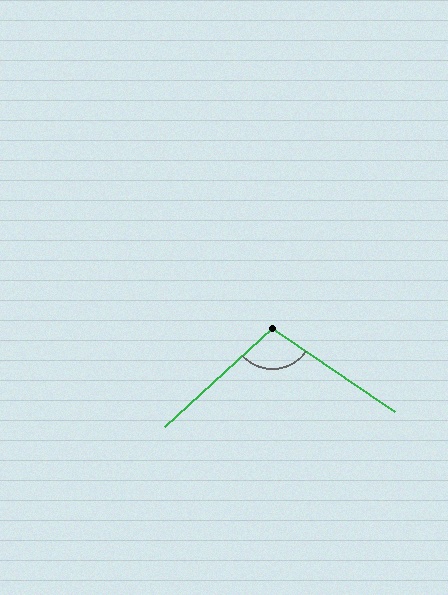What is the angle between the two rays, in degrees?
Approximately 103 degrees.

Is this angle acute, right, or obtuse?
It is obtuse.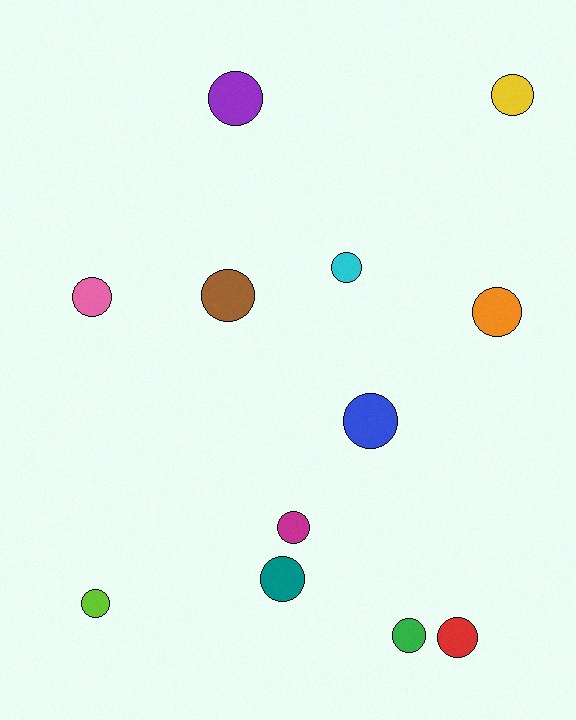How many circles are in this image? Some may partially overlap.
There are 12 circles.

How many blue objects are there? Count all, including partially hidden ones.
There is 1 blue object.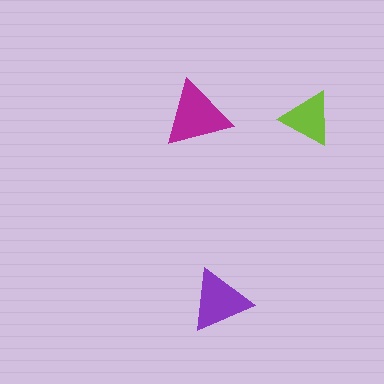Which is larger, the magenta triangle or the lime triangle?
The magenta one.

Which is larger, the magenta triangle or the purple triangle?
The magenta one.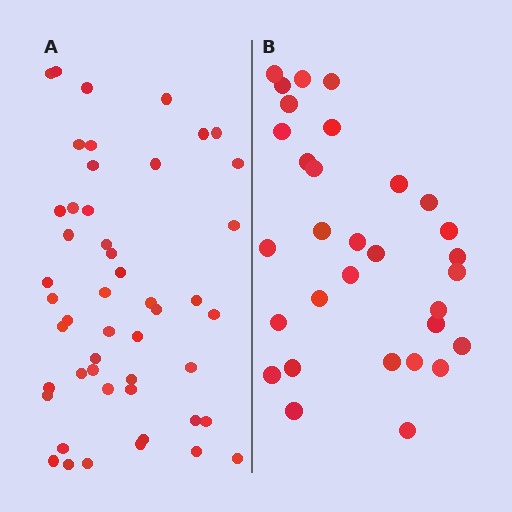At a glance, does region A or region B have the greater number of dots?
Region A (the left region) has more dots.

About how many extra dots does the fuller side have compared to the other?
Region A has approximately 20 more dots than region B.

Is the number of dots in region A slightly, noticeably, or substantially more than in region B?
Region A has substantially more. The ratio is roughly 1.6 to 1.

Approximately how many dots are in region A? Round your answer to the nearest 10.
About 50 dots. (The exact count is 49, which rounds to 50.)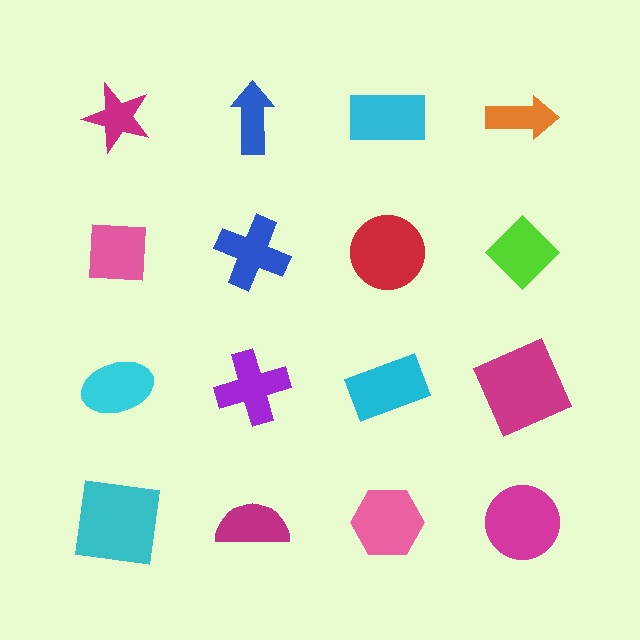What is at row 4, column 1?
A cyan square.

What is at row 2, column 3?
A red circle.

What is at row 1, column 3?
A cyan rectangle.